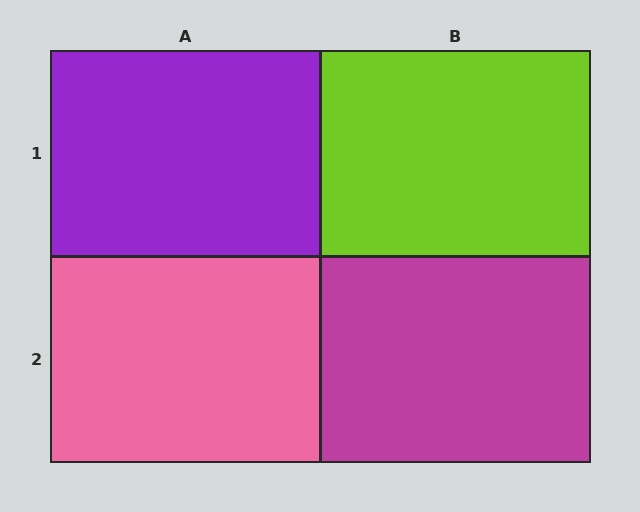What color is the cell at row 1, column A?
Purple.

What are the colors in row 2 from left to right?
Pink, magenta.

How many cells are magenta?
1 cell is magenta.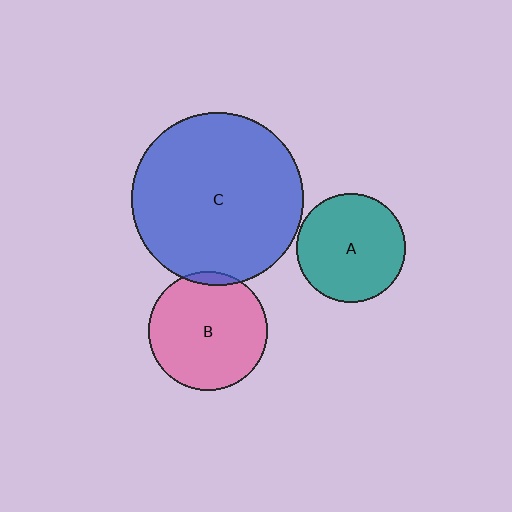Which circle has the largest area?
Circle C (blue).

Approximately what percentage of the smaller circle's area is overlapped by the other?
Approximately 5%.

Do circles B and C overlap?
Yes.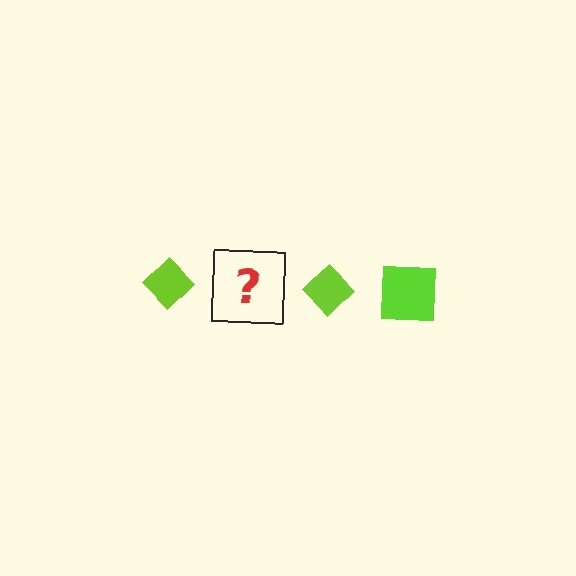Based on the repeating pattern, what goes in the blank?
The blank should be a lime square.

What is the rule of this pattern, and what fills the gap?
The rule is that the pattern cycles through diamond, square shapes in lime. The gap should be filled with a lime square.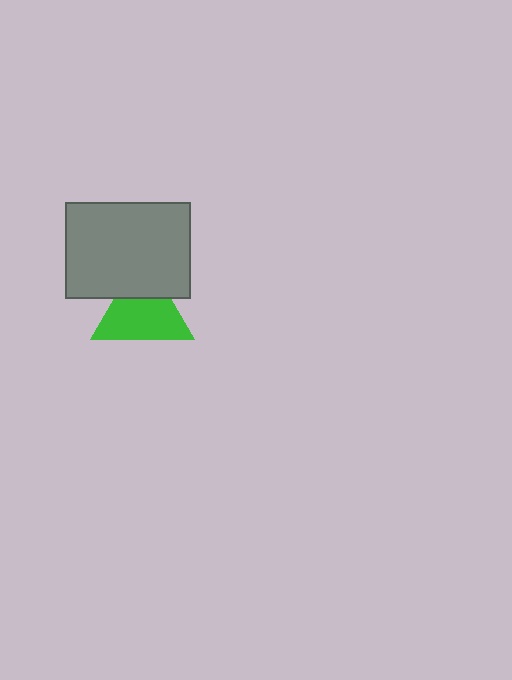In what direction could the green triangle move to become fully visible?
The green triangle could move down. That would shift it out from behind the gray rectangle entirely.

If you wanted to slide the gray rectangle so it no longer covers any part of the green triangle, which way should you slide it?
Slide it up — that is the most direct way to separate the two shapes.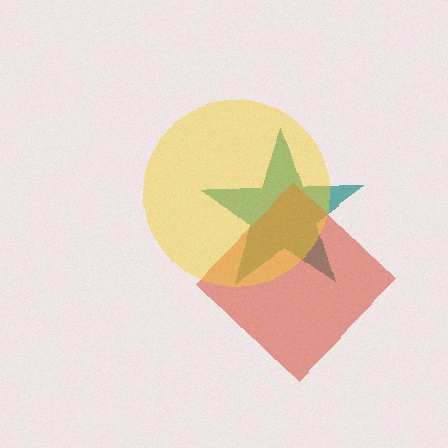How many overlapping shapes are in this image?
There are 3 overlapping shapes in the image.